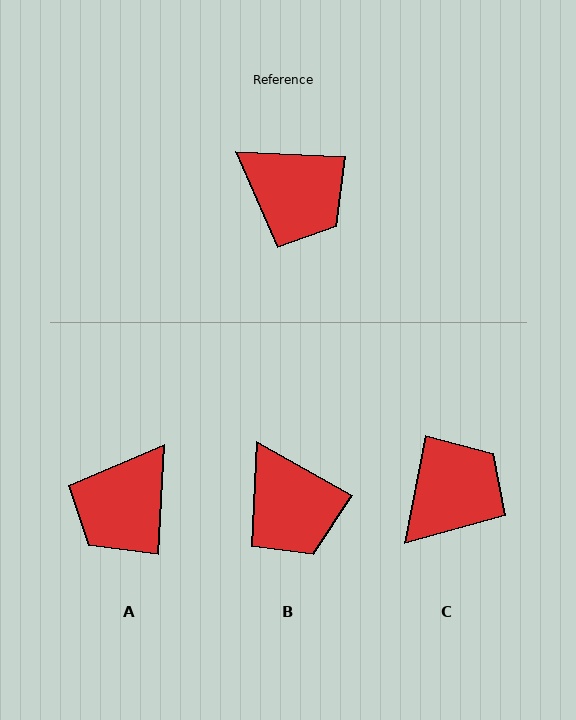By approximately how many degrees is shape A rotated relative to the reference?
Approximately 90 degrees clockwise.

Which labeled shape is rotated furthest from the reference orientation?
A, about 90 degrees away.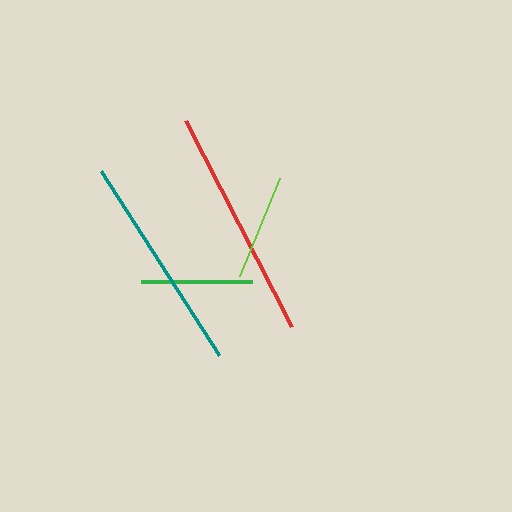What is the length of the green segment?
The green segment is approximately 111 pixels long.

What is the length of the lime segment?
The lime segment is approximately 106 pixels long.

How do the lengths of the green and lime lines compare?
The green and lime lines are approximately the same length.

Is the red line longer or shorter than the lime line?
The red line is longer than the lime line.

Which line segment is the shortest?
The lime line is the shortest at approximately 106 pixels.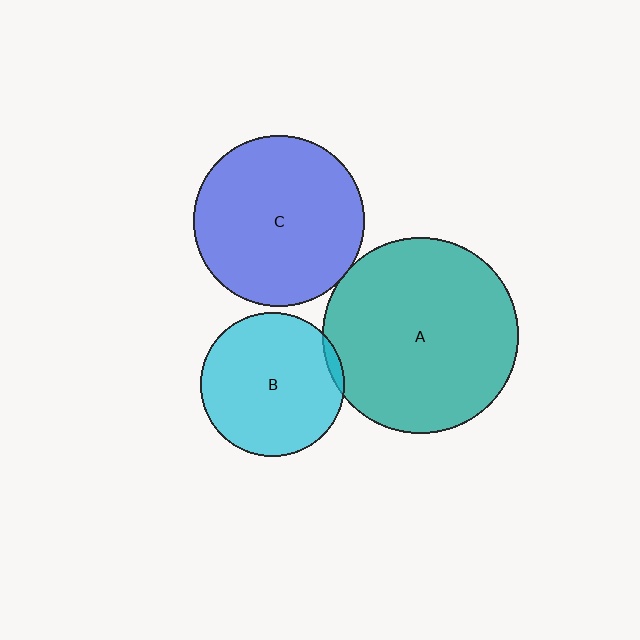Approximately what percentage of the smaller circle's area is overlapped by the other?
Approximately 5%.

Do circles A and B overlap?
Yes.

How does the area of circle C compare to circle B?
Approximately 1.4 times.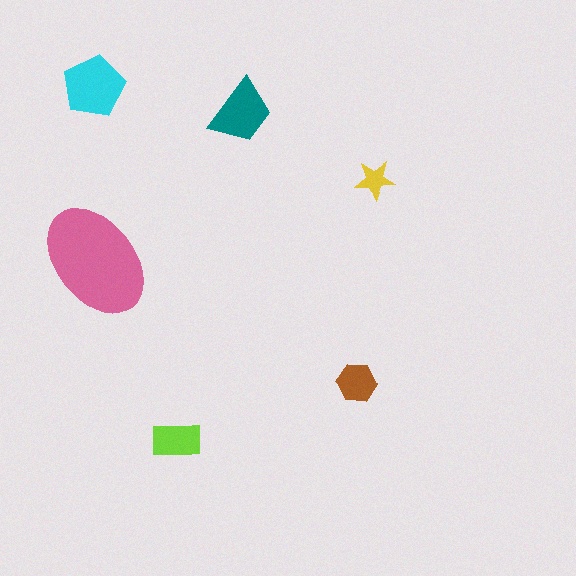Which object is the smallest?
The yellow star.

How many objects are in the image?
There are 6 objects in the image.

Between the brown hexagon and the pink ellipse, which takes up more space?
The pink ellipse.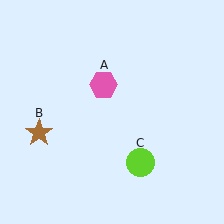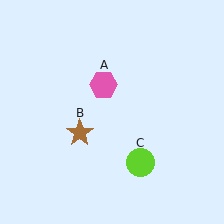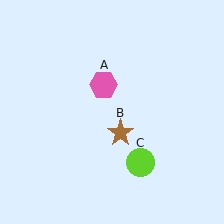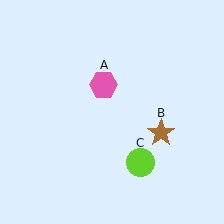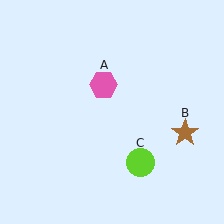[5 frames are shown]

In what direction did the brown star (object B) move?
The brown star (object B) moved right.